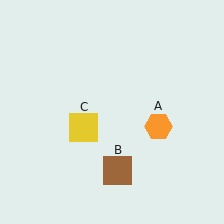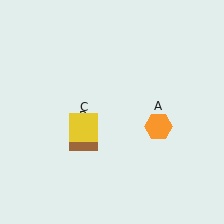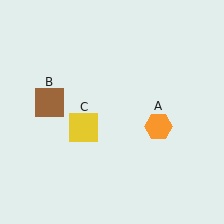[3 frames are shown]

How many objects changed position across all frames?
1 object changed position: brown square (object B).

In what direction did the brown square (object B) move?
The brown square (object B) moved up and to the left.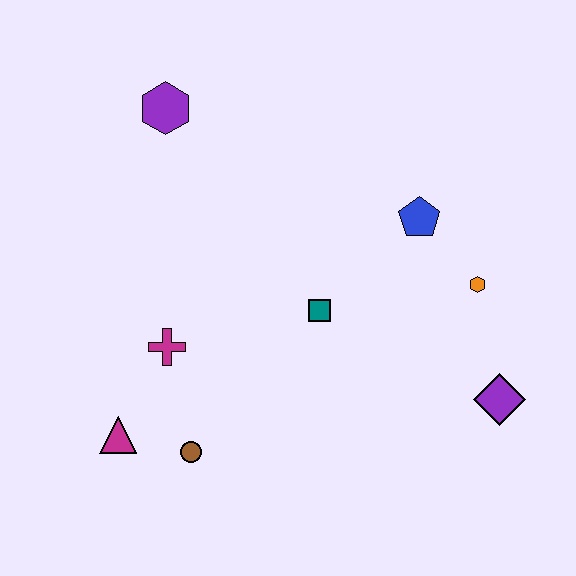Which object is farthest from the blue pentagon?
The magenta triangle is farthest from the blue pentagon.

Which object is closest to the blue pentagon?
The orange hexagon is closest to the blue pentagon.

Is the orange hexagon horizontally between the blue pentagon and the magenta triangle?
No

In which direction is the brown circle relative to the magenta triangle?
The brown circle is to the right of the magenta triangle.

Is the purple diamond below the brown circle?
No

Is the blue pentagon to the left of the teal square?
No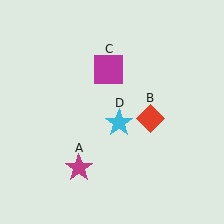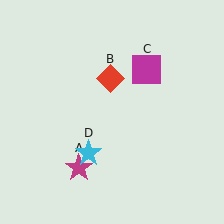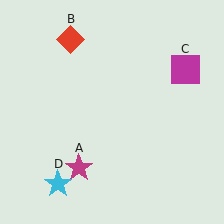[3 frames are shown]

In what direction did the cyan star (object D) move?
The cyan star (object D) moved down and to the left.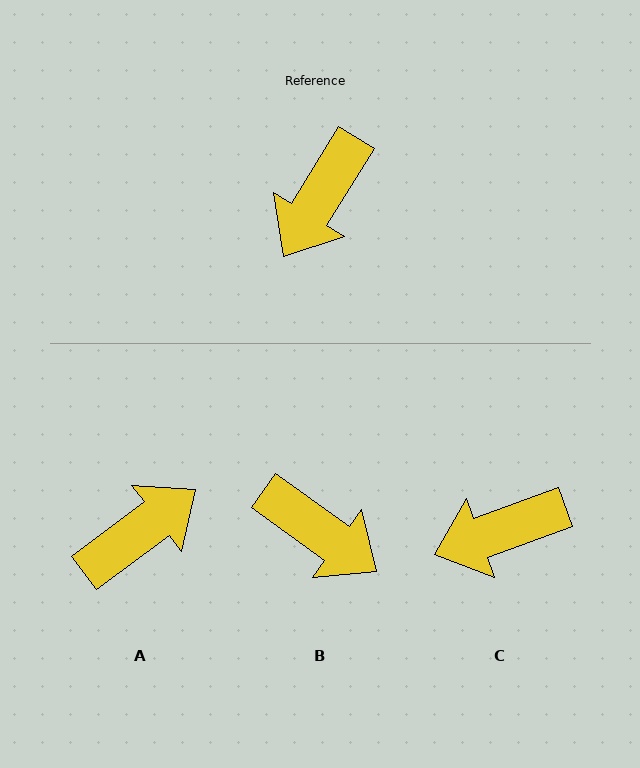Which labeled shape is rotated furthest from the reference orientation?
A, about 158 degrees away.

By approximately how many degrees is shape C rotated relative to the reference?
Approximately 39 degrees clockwise.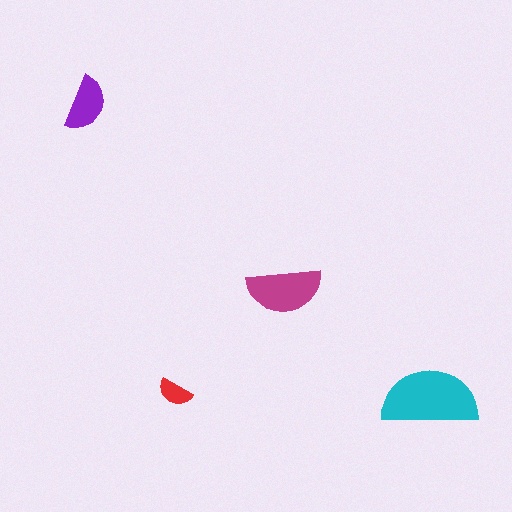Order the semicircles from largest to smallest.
the cyan one, the magenta one, the purple one, the red one.